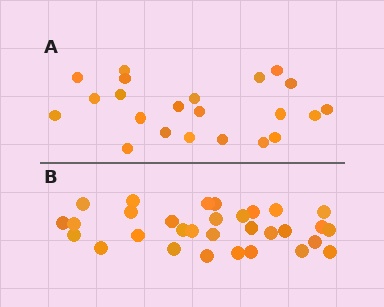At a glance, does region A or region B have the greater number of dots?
Region B (the bottom region) has more dots.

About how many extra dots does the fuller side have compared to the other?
Region B has roughly 8 or so more dots than region A.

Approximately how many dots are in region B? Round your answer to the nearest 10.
About 30 dots. (The exact count is 31, which rounds to 30.)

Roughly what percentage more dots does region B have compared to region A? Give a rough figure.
About 40% more.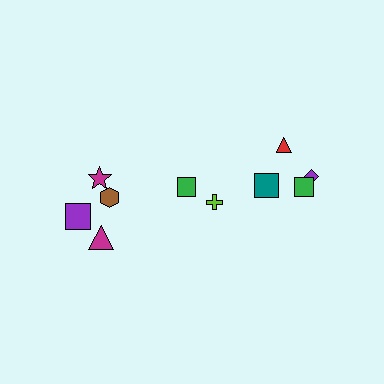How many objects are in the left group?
There are 4 objects.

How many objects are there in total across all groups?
There are 10 objects.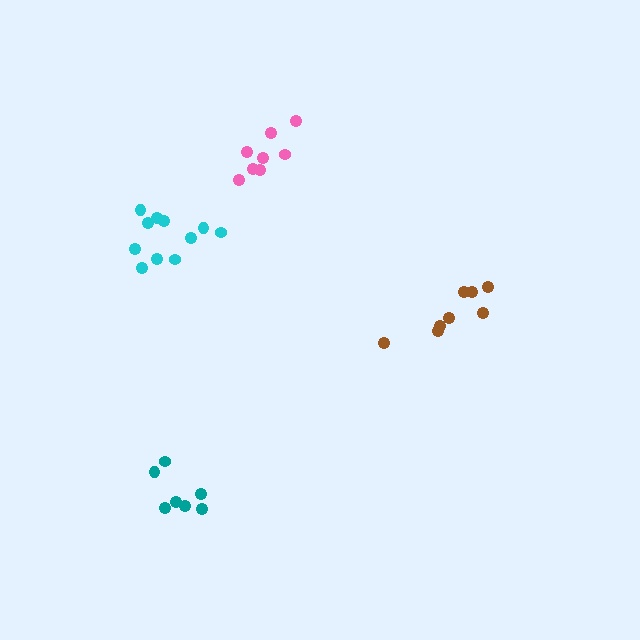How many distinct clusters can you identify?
There are 4 distinct clusters.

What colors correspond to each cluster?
The clusters are colored: cyan, teal, brown, pink.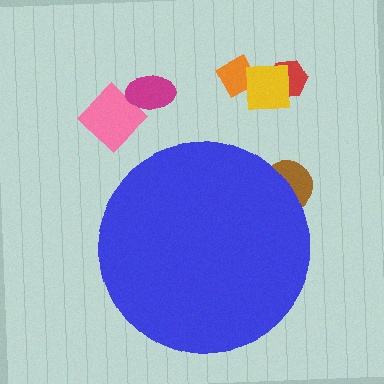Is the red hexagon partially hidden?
No, the red hexagon is fully visible.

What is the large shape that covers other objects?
A blue circle.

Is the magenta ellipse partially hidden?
No, the magenta ellipse is fully visible.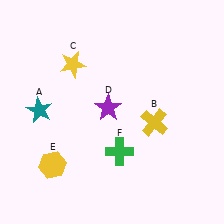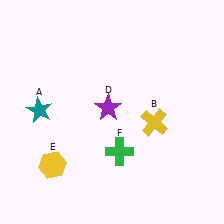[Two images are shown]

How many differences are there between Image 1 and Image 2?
There is 1 difference between the two images.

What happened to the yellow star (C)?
The yellow star (C) was removed in Image 2. It was in the top-left area of Image 1.